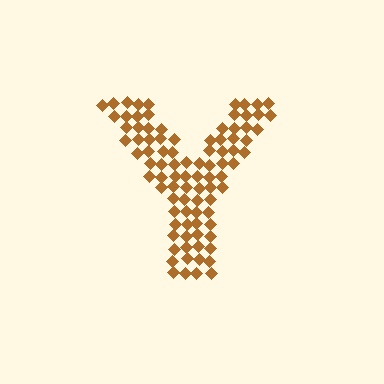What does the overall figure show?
The overall figure shows the letter Y.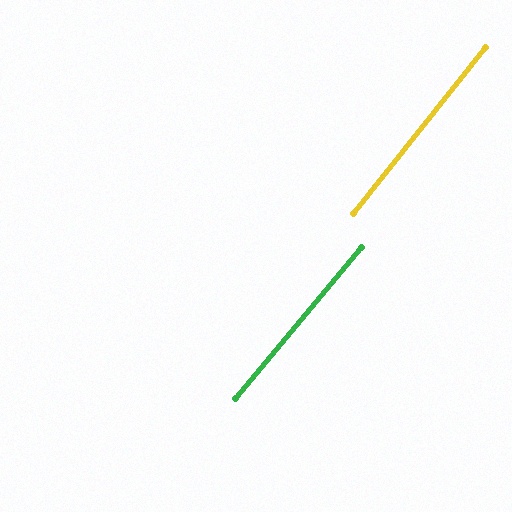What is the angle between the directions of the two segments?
Approximately 2 degrees.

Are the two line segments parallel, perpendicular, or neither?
Parallel — their directions differ by only 1.6°.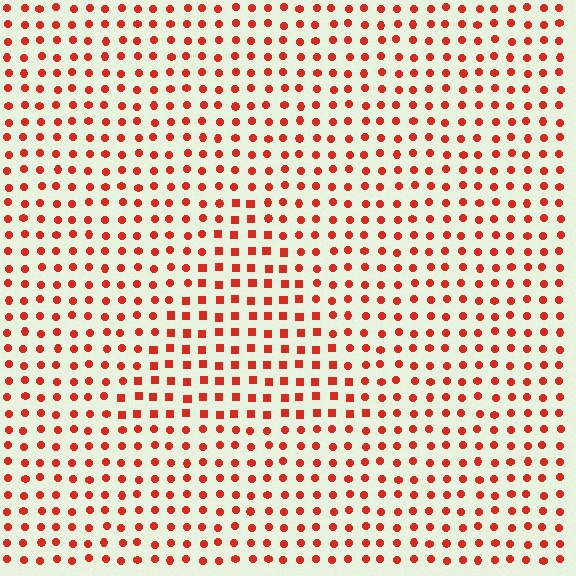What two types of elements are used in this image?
The image uses squares inside the triangle region and circles outside it.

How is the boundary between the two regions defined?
The boundary is defined by a change in element shape: squares inside vs. circles outside. All elements share the same color and spacing.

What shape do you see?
I see a triangle.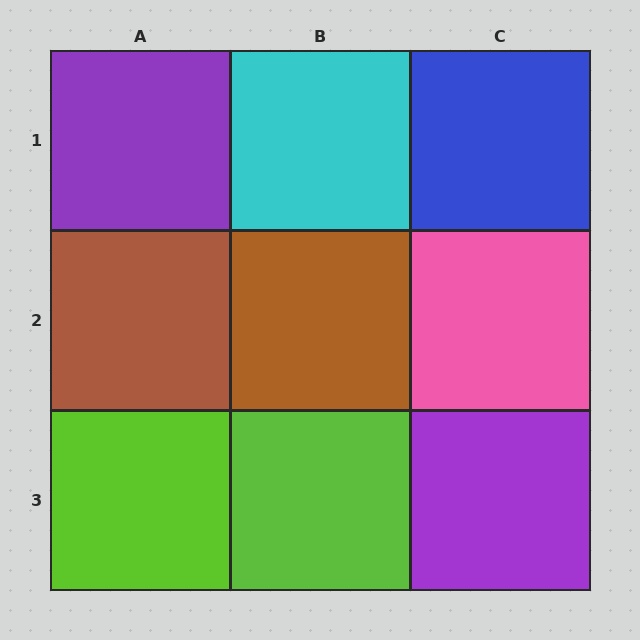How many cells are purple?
2 cells are purple.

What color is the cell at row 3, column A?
Lime.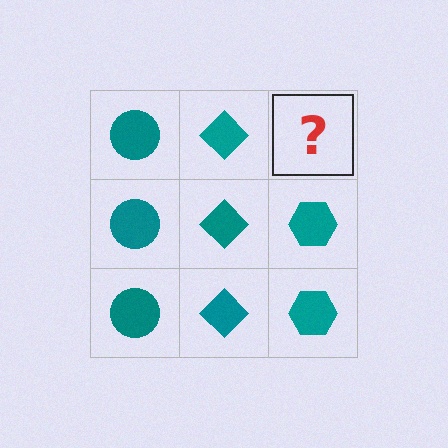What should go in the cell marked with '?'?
The missing cell should contain a teal hexagon.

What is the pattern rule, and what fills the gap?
The rule is that each column has a consistent shape. The gap should be filled with a teal hexagon.